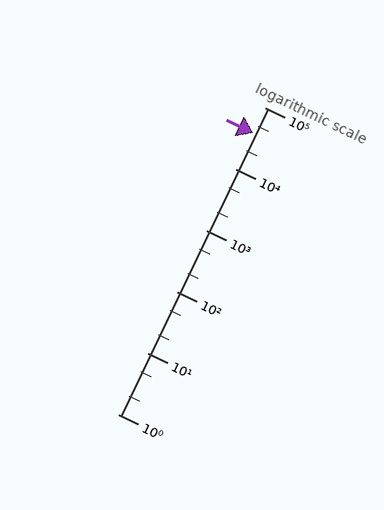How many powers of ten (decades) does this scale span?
The scale spans 5 decades, from 1 to 100000.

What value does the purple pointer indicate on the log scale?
The pointer indicates approximately 38000.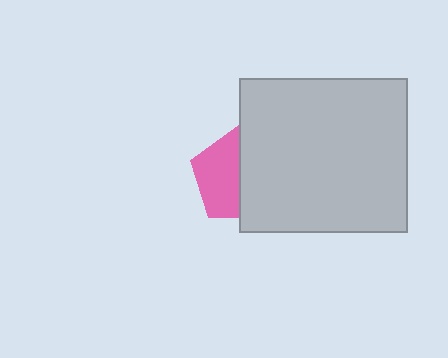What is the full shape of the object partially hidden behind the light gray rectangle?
The partially hidden object is a pink pentagon.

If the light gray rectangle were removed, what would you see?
You would see the complete pink pentagon.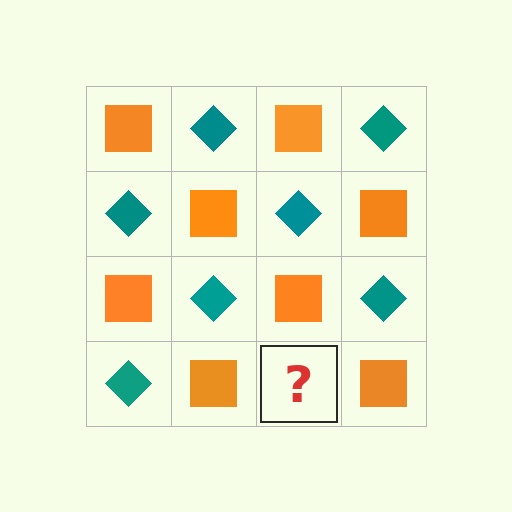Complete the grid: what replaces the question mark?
The question mark should be replaced with a teal diamond.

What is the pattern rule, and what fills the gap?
The rule is that it alternates orange square and teal diamond in a checkerboard pattern. The gap should be filled with a teal diamond.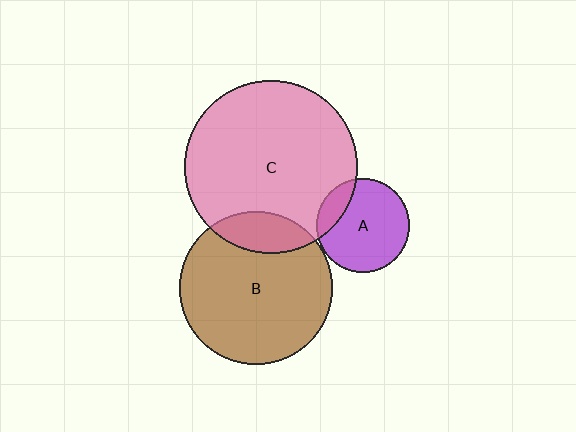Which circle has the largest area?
Circle C (pink).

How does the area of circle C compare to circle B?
Approximately 1.3 times.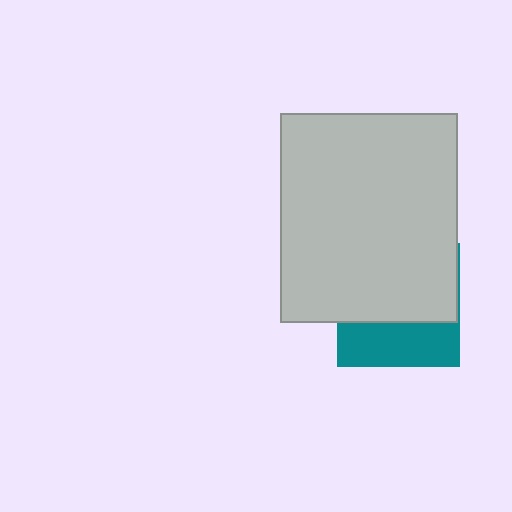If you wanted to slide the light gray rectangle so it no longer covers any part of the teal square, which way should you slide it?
Slide it up — that is the most direct way to separate the two shapes.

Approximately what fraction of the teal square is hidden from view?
Roughly 63% of the teal square is hidden behind the light gray rectangle.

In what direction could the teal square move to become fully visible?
The teal square could move down. That would shift it out from behind the light gray rectangle entirely.